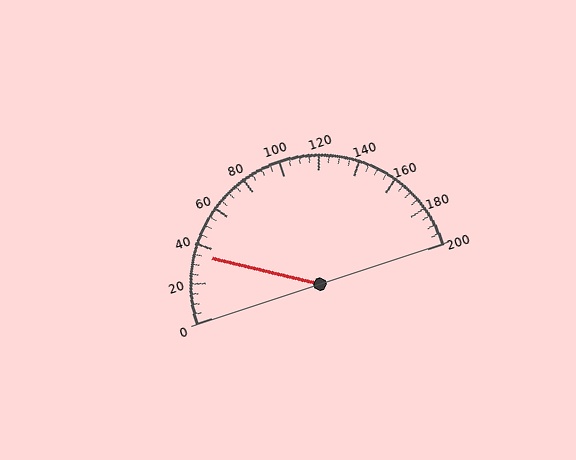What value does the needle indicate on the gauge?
The needle indicates approximately 35.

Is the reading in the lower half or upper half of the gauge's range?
The reading is in the lower half of the range (0 to 200).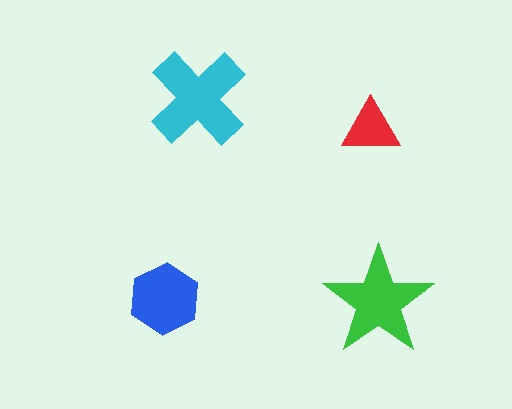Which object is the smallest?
The red triangle.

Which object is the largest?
The cyan cross.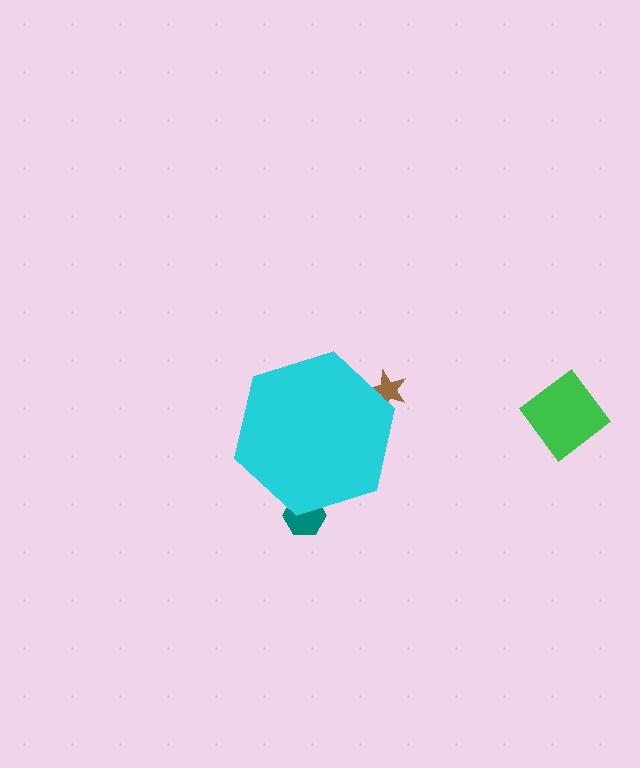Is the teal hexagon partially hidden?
Yes, the teal hexagon is partially hidden behind the cyan hexagon.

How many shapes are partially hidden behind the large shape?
2 shapes are partially hidden.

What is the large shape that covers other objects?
A cyan hexagon.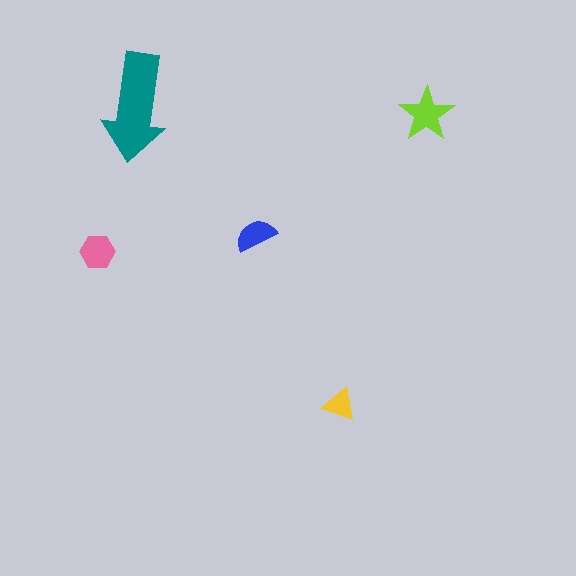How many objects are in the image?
There are 5 objects in the image.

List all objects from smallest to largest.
The yellow triangle, the blue semicircle, the pink hexagon, the lime star, the teal arrow.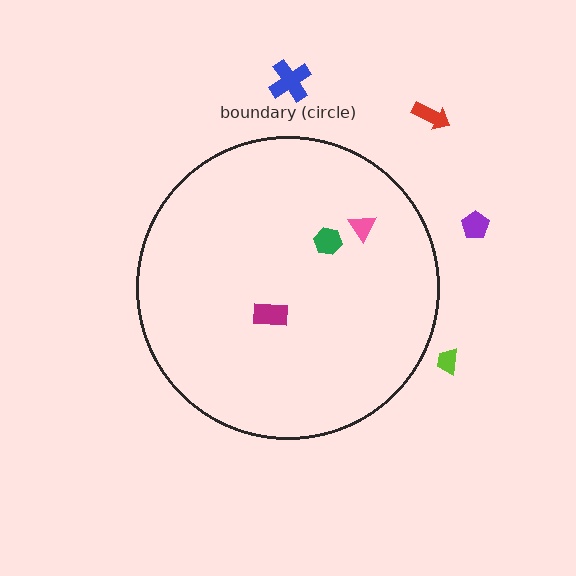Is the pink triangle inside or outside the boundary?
Inside.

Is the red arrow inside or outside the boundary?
Outside.